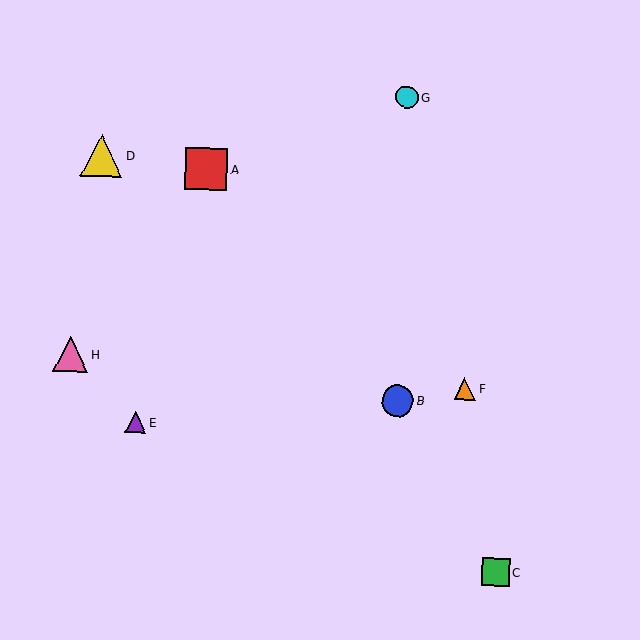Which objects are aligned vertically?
Objects B, G are aligned vertically.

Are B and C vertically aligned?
No, B is at x≈397 and C is at x≈496.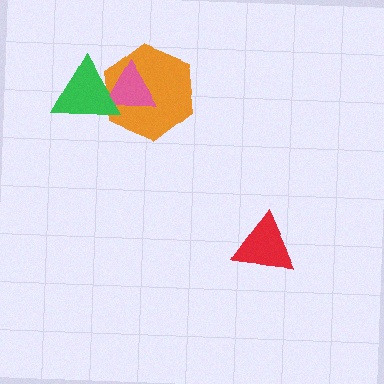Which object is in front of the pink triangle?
The green triangle is in front of the pink triangle.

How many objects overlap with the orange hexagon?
2 objects overlap with the orange hexagon.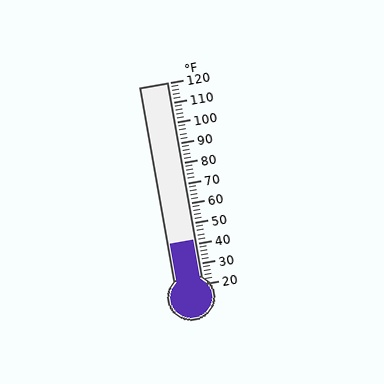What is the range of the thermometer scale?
The thermometer scale ranges from 20°F to 120°F.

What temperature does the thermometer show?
The thermometer shows approximately 42°F.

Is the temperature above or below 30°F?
The temperature is above 30°F.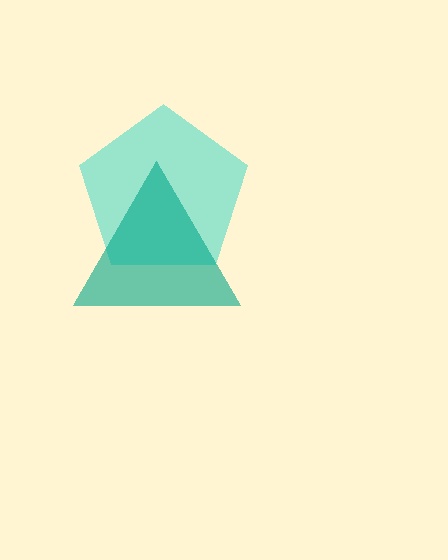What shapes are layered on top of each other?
The layered shapes are: a cyan pentagon, a teal triangle.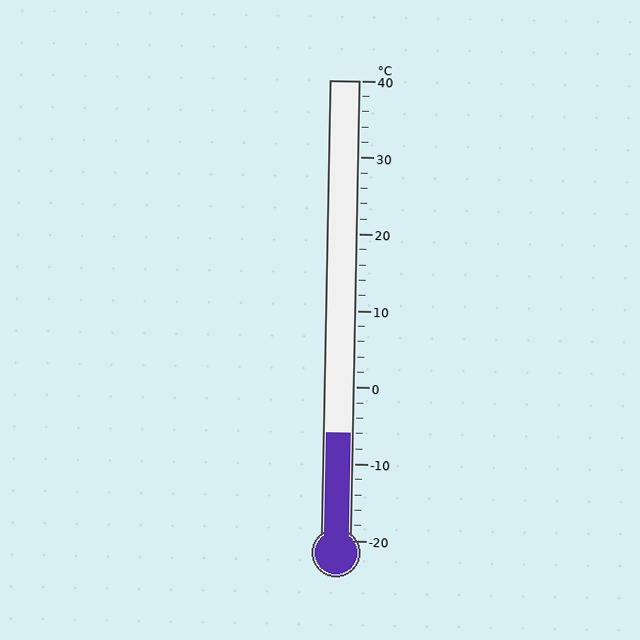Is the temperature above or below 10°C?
The temperature is below 10°C.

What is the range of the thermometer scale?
The thermometer scale ranges from -20°C to 40°C.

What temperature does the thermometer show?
The thermometer shows approximately -6°C.